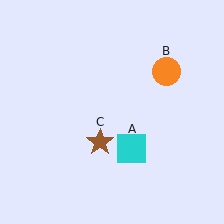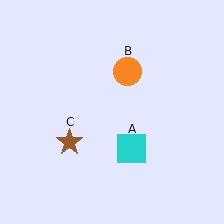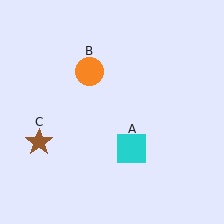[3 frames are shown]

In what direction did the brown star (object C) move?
The brown star (object C) moved left.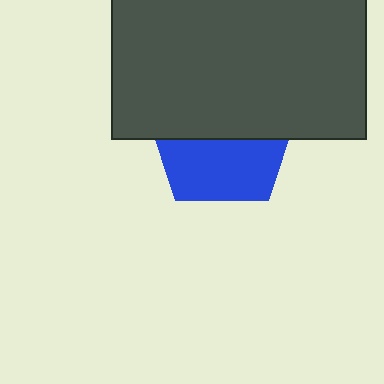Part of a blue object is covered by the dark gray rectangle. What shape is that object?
It is a pentagon.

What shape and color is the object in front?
The object in front is a dark gray rectangle.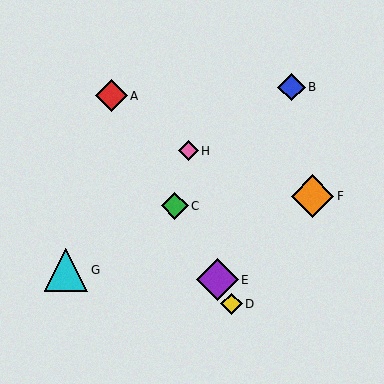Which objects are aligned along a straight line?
Objects A, C, D, E are aligned along a straight line.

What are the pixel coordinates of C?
Object C is at (175, 206).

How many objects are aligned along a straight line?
4 objects (A, C, D, E) are aligned along a straight line.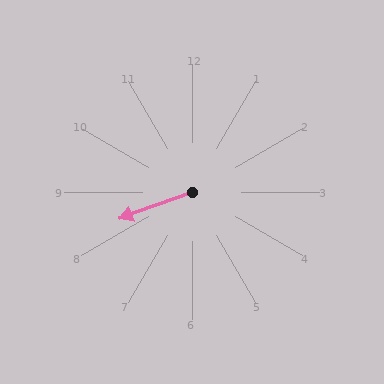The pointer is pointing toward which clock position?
Roughly 8 o'clock.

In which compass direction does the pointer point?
West.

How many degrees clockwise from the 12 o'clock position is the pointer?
Approximately 250 degrees.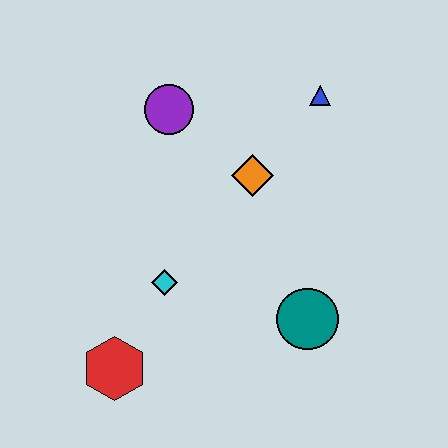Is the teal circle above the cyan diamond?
No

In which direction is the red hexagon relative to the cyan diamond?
The red hexagon is below the cyan diamond.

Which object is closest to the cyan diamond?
The red hexagon is closest to the cyan diamond.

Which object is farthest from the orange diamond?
The red hexagon is farthest from the orange diamond.